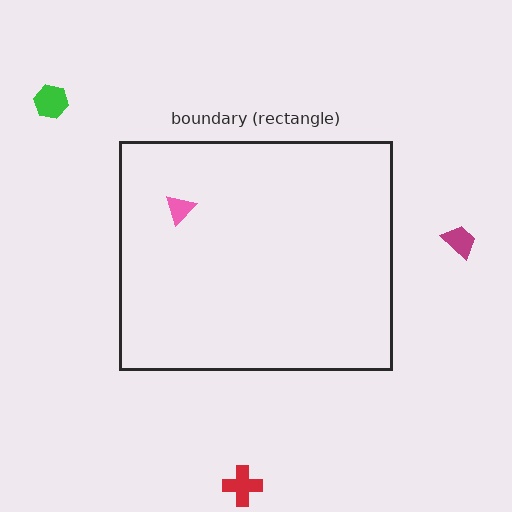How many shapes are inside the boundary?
1 inside, 3 outside.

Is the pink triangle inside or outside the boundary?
Inside.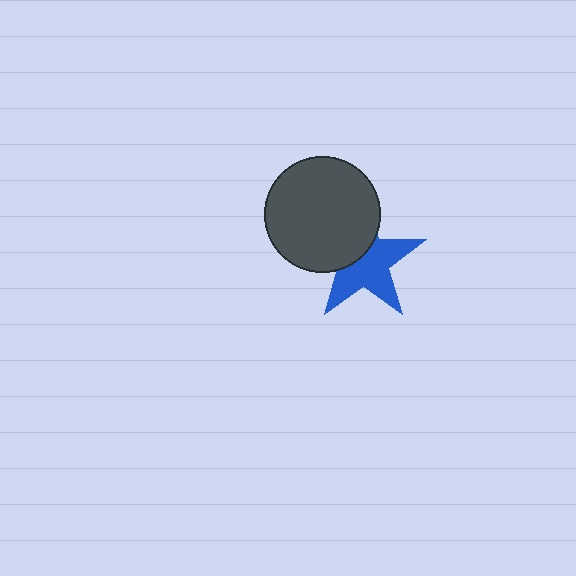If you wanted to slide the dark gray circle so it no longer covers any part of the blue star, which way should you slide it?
Slide it toward the upper-left — that is the most direct way to separate the two shapes.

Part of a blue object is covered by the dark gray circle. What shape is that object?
It is a star.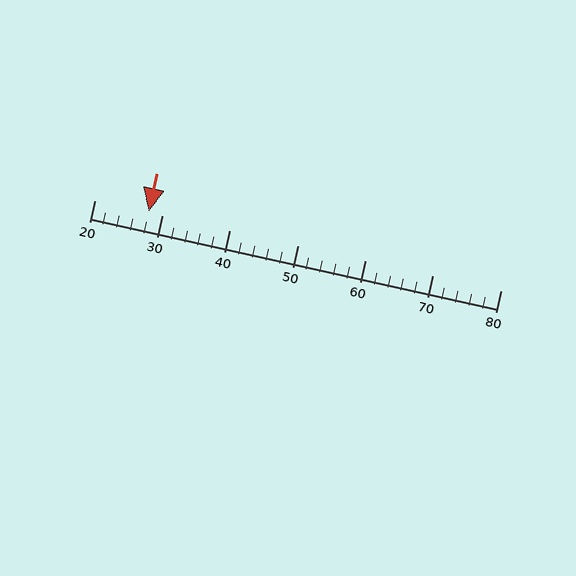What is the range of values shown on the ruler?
The ruler shows values from 20 to 80.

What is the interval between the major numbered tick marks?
The major tick marks are spaced 10 units apart.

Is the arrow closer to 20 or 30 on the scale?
The arrow is closer to 30.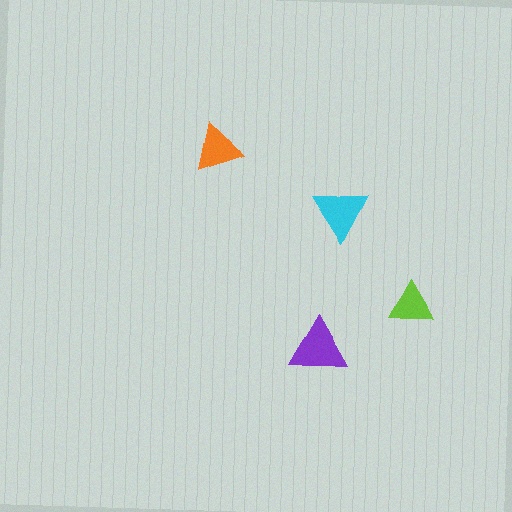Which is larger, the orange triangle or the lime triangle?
The orange one.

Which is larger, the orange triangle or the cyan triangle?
The cyan one.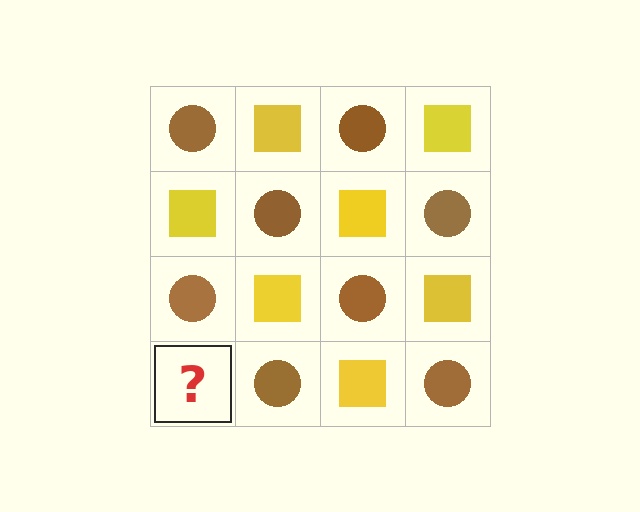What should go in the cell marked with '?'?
The missing cell should contain a yellow square.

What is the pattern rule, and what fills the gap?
The rule is that it alternates brown circle and yellow square in a checkerboard pattern. The gap should be filled with a yellow square.